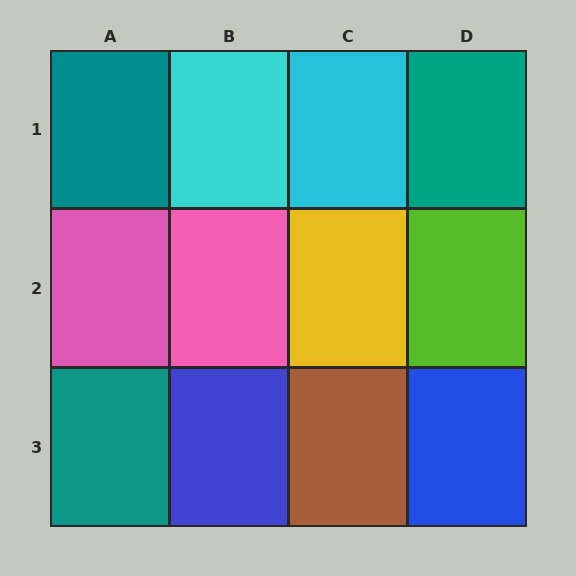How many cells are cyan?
2 cells are cyan.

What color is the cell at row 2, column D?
Lime.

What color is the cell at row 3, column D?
Blue.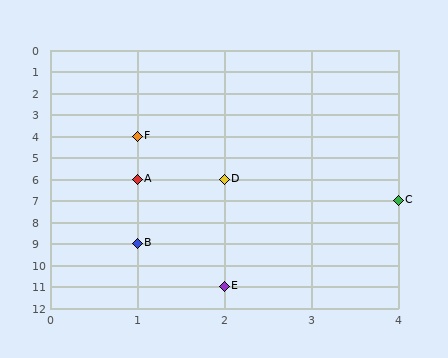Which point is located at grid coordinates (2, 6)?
Point D is at (2, 6).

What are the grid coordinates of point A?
Point A is at grid coordinates (1, 6).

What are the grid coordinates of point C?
Point C is at grid coordinates (4, 7).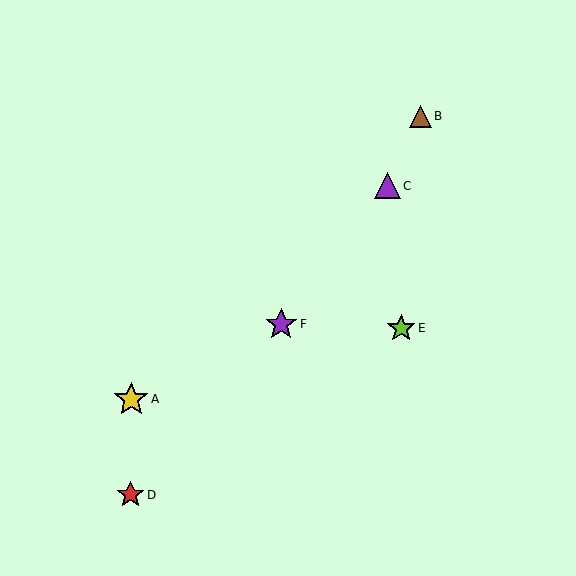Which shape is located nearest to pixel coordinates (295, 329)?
The purple star (labeled F) at (281, 324) is nearest to that location.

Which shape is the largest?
The yellow star (labeled A) is the largest.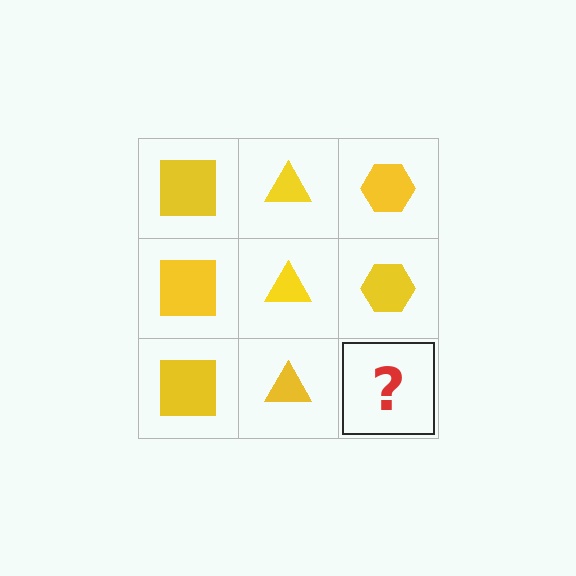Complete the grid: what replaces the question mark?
The question mark should be replaced with a yellow hexagon.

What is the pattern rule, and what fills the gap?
The rule is that each column has a consistent shape. The gap should be filled with a yellow hexagon.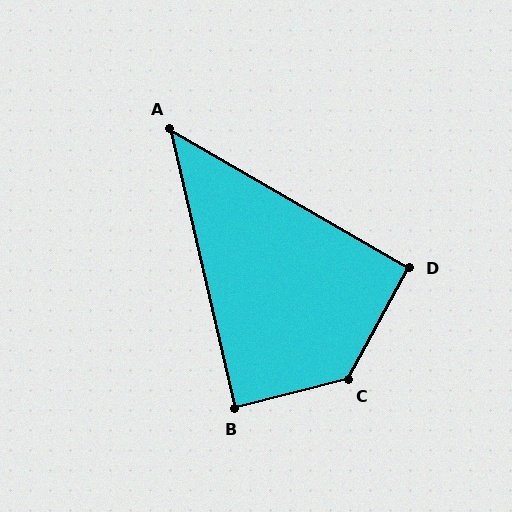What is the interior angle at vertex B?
Approximately 89 degrees (approximately right).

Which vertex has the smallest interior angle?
A, at approximately 47 degrees.